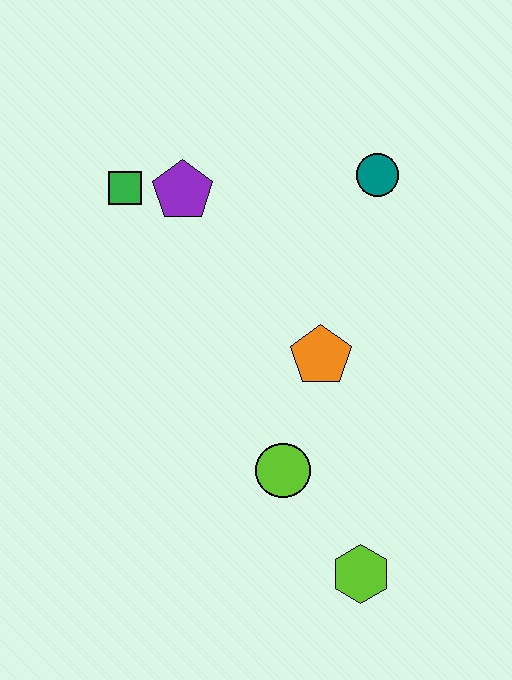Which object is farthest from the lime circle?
The green square is farthest from the lime circle.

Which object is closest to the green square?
The purple pentagon is closest to the green square.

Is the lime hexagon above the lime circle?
No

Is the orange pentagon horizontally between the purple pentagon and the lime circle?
No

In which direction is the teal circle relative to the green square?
The teal circle is to the right of the green square.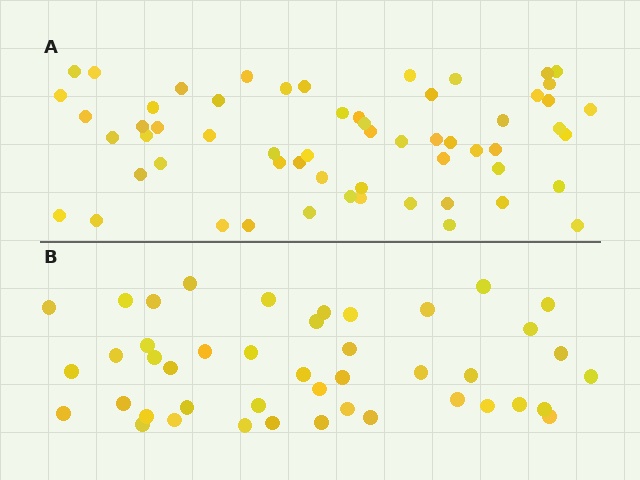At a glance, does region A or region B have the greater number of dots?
Region A (the top region) has more dots.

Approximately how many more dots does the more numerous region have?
Region A has approximately 15 more dots than region B.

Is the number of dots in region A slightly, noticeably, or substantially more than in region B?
Region A has noticeably more, but not dramatically so. The ratio is roughly 1.3 to 1.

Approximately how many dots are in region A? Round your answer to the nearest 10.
About 60 dots. (The exact count is 59, which rounds to 60.)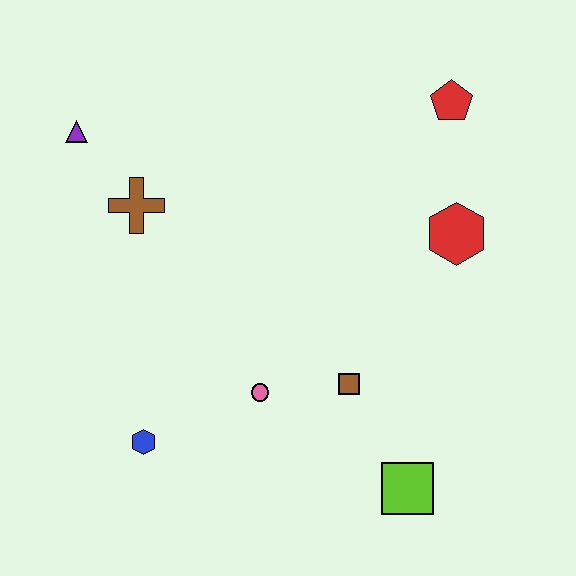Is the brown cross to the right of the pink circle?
No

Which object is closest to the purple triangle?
The brown cross is closest to the purple triangle.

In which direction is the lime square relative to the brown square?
The lime square is below the brown square.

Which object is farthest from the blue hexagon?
The red pentagon is farthest from the blue hexagon.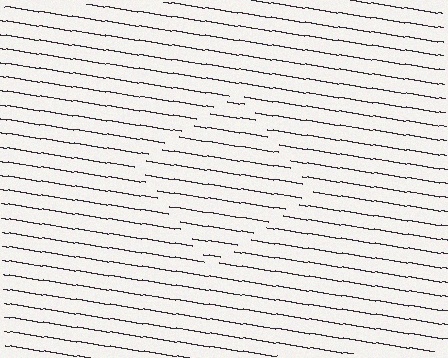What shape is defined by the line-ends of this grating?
An illusory square. The interior of the shape contains the same grating, shifted by half a period — the contour is defined by the phase discontinuity where line-ends from the inner and outer gratings abut.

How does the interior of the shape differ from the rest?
The interior of the shape contains the same grating, shifted by half a period — the contour is defined by the phase discontinuity where line-ends from the inner and outer gratings abut.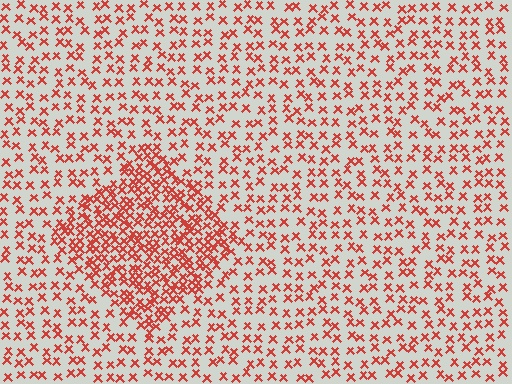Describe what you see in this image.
The image contains small red elements arranged at two different densities. A diamond-shaped region is visible where the elements are more densely packed than the surrounding area.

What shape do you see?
I see a diamond.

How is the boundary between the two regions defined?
The boundary is defined by a change in element density (approximately 2.3x ratio). All elements are the same color, size, and shape.